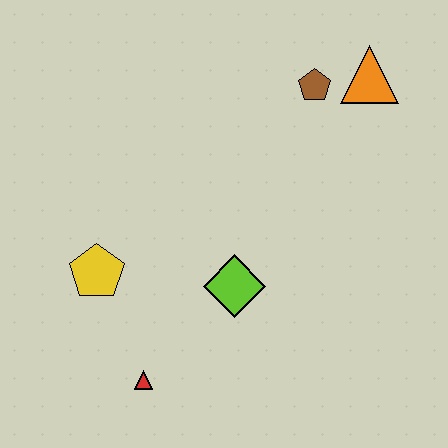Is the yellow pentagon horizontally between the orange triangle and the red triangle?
No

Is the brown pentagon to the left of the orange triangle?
Yes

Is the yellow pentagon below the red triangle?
No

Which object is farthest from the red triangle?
The orange triangle is farthest from the red triangle.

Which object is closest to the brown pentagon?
The orange triangle is closest to the brown pentagon.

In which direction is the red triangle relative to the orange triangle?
The red triangle is below the orange triangle.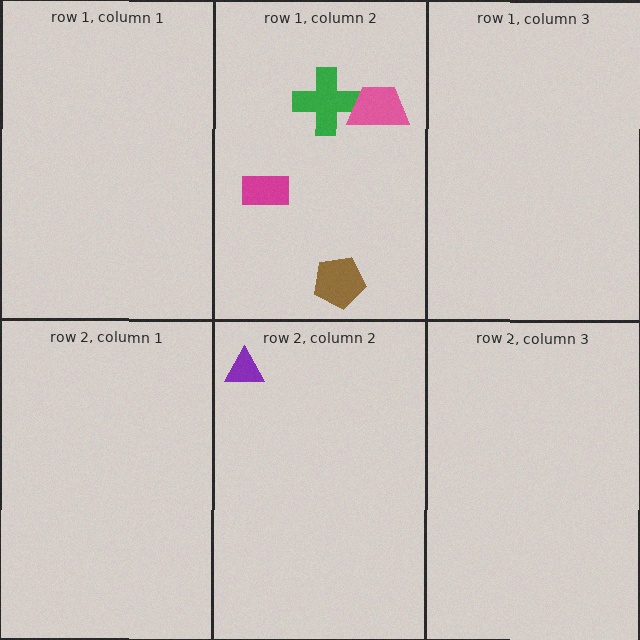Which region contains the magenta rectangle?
The row 1, column 2 region.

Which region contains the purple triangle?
The row 2, column 2 region.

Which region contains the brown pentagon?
The row 1, column 2 region.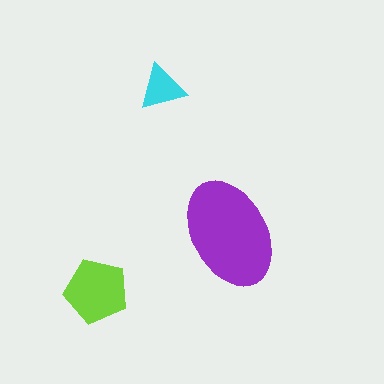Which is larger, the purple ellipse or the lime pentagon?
The purple ellipse.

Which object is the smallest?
The cyan triangle.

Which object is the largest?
The purple ellipse.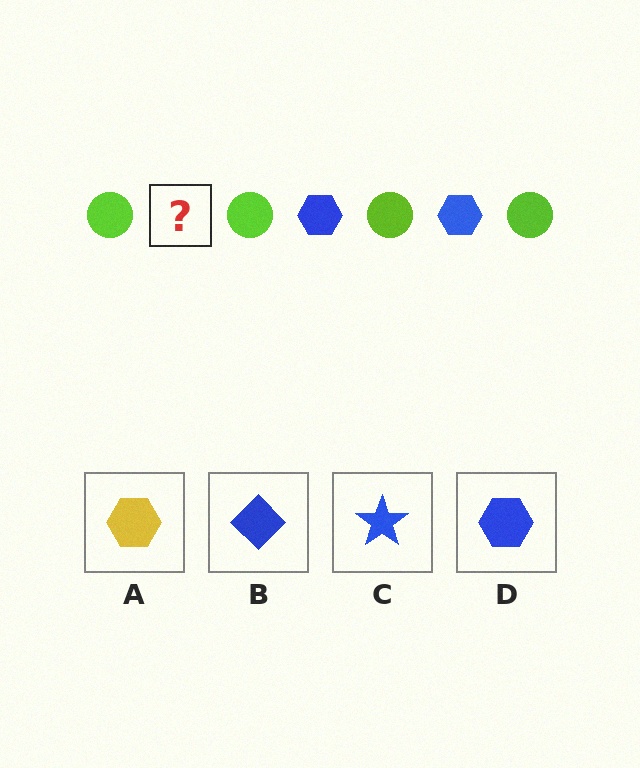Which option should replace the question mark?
Option D.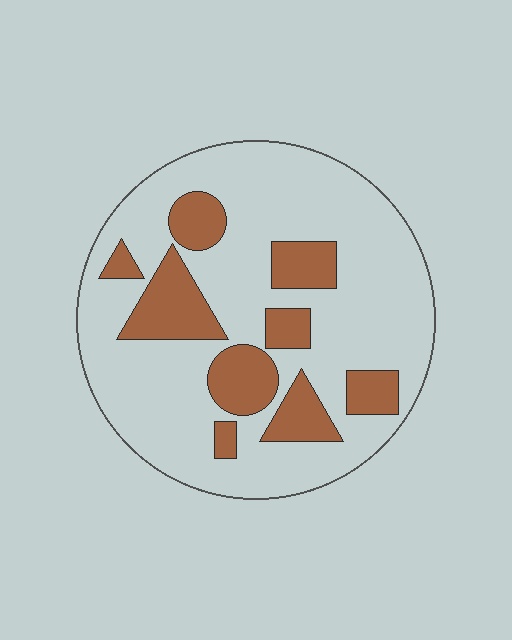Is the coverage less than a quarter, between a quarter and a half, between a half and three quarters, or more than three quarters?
Less than a quarter.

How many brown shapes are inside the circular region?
9.